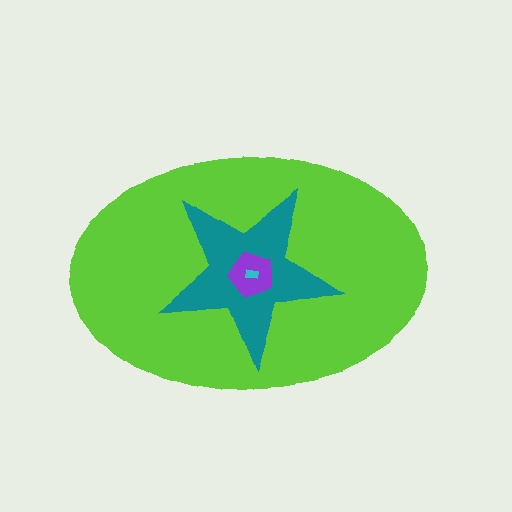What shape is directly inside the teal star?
The purple pentagon.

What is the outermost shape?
The lime ellipse.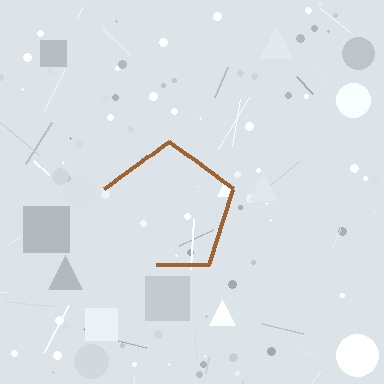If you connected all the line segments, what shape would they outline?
They would outline a pentagon.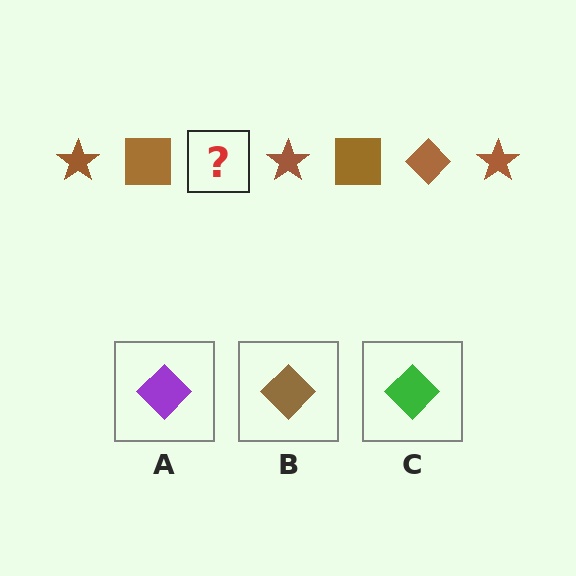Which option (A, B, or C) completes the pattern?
B.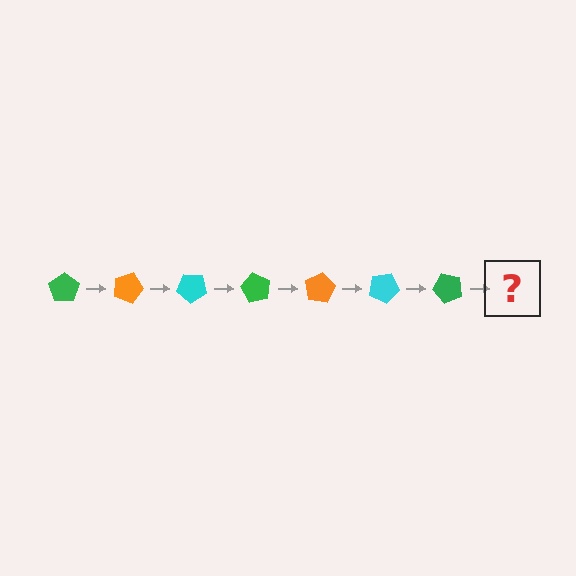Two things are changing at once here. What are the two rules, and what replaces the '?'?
The two rules are that it rotates 20 degrees each step and the color cycles through green, orange, and cyan. The '?' should be an orange pentagon, rotated 140 degrees from the start.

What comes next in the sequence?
The next element should be an orange pentagon, rotated 140 degrees from the start.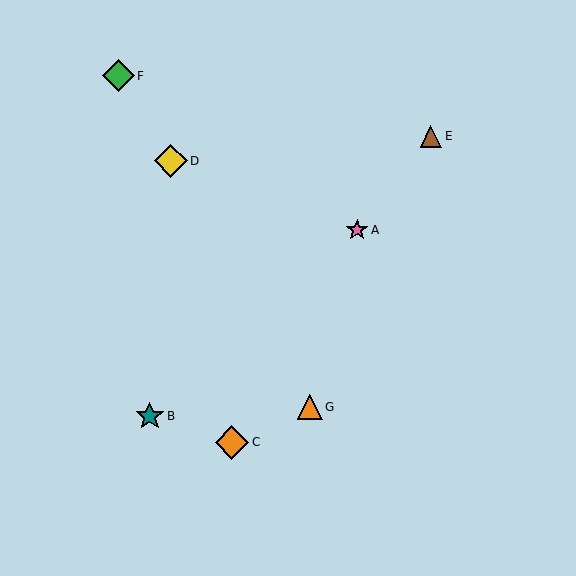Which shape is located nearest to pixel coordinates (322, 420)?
The orange triangle (labeled G) at (310, 407) is nearest to that location.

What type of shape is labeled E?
Shape E is a brown triangle.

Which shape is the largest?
The orange diamond (labeled C) is the largest.